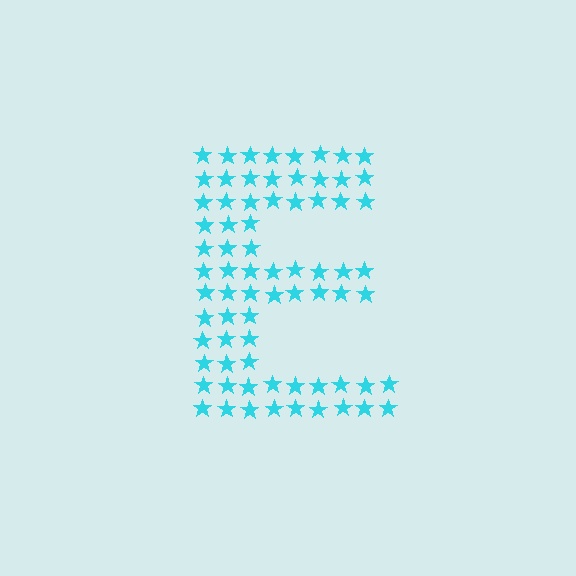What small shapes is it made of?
It is made of small stars.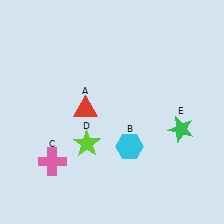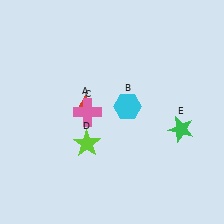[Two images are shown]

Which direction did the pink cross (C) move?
The pink cross (C) moved up.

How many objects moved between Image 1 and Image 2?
2 objects moved between the two images.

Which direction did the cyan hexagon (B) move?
The cyan hexagon (B) moved up.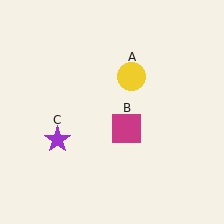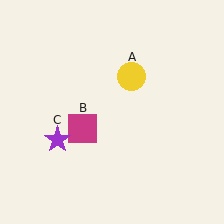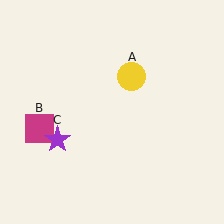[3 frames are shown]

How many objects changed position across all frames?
1 object changed position: magenta square (object B).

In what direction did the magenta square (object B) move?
The magenta square (object B) moved left.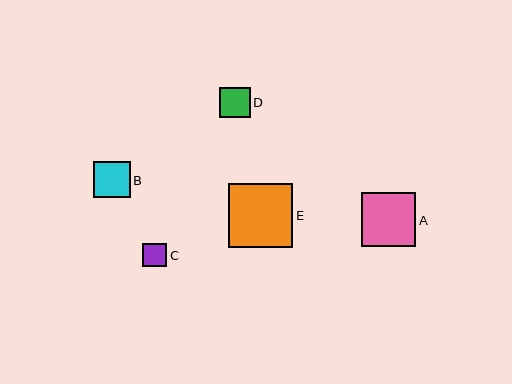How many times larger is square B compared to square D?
Square B is approximately 1.2 times the size of square D.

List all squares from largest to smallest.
From largest to smallest: E, A, B, D, C.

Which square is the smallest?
Square C is the smallest with a size of approximately 24 pixels.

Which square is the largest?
Square E is the largest with a size of approximately 65 pixels.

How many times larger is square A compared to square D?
Square A is approximately 1.8 times the size of square D.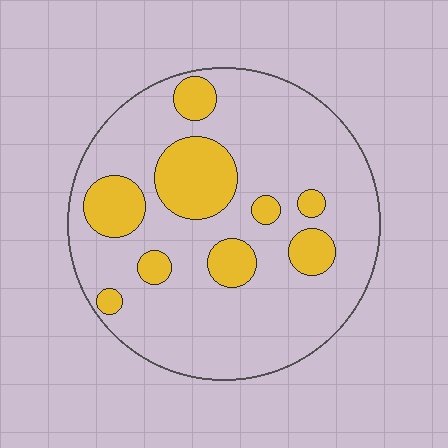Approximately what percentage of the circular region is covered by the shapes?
Approximately 20%.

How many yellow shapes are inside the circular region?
9.